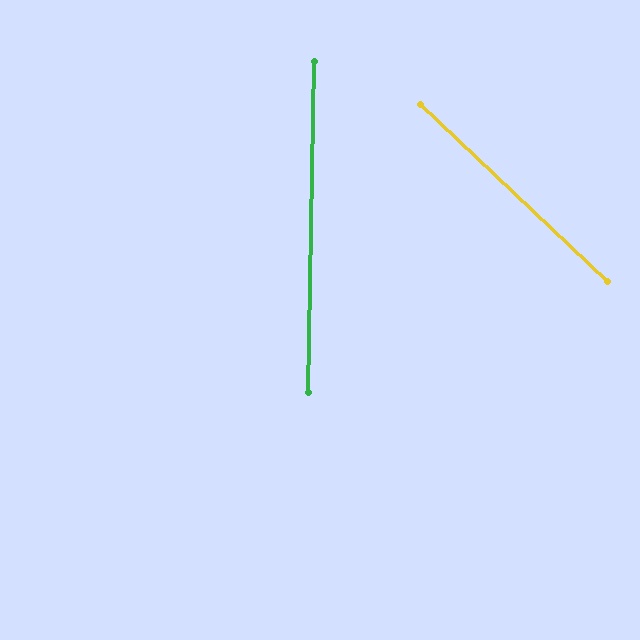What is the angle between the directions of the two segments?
Approximately 47 degrees.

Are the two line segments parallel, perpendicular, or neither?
Neither parallel nor perpendicular — they differ by about 47°.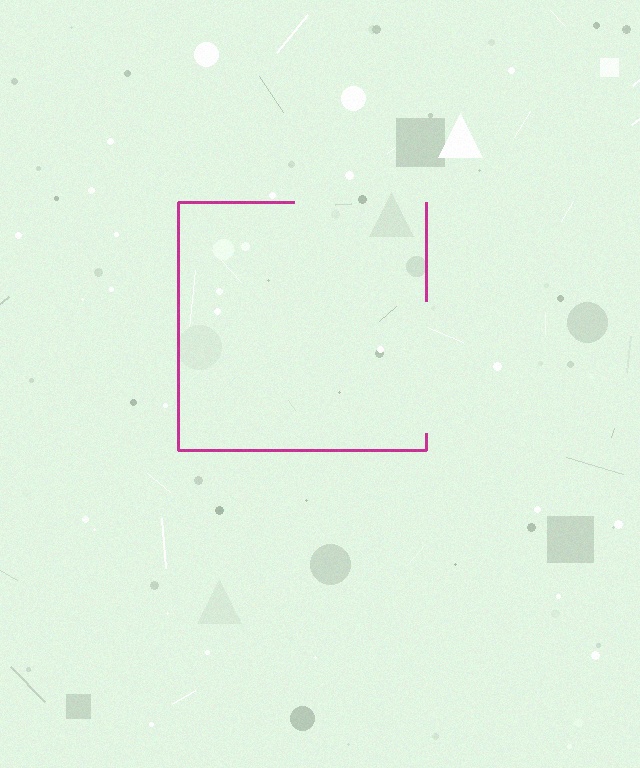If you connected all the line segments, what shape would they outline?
They would outline a square.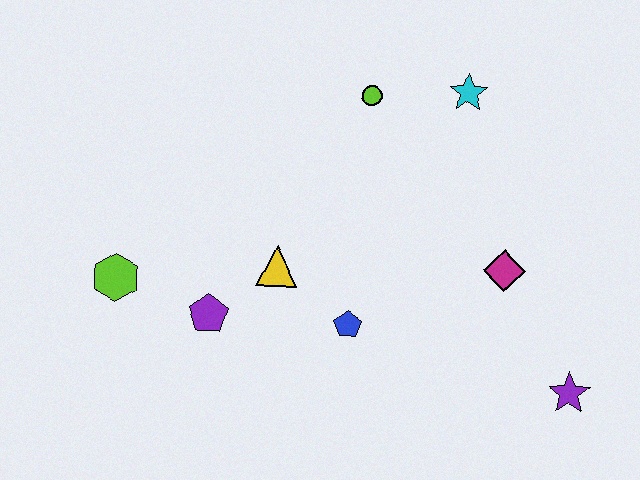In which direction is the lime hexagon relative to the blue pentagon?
The lime hexagon is to the left of the blue pentagon.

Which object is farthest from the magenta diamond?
The lime hexagon is farthest from the magenta diamond.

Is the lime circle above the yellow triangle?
Yes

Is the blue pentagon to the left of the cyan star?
Yes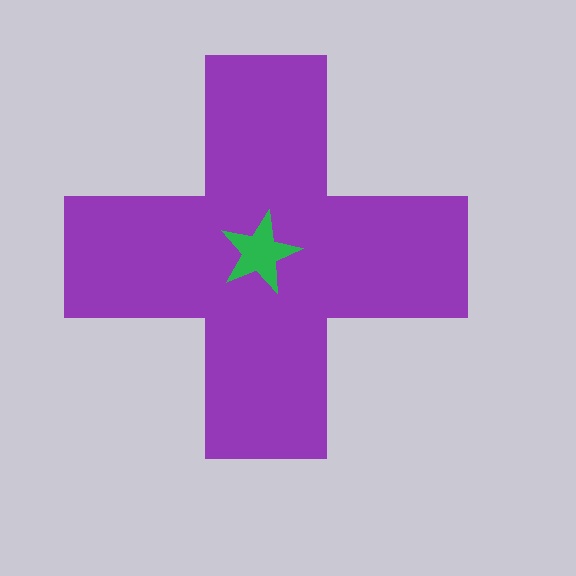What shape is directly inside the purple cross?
The green star.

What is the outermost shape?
The purple cross.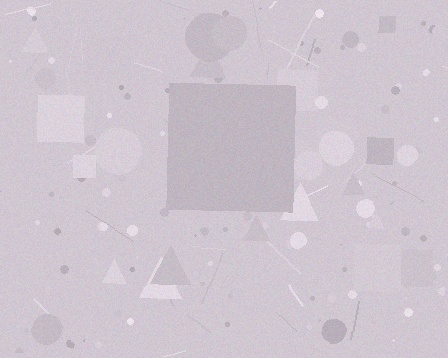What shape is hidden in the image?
A square is hidden in the image.